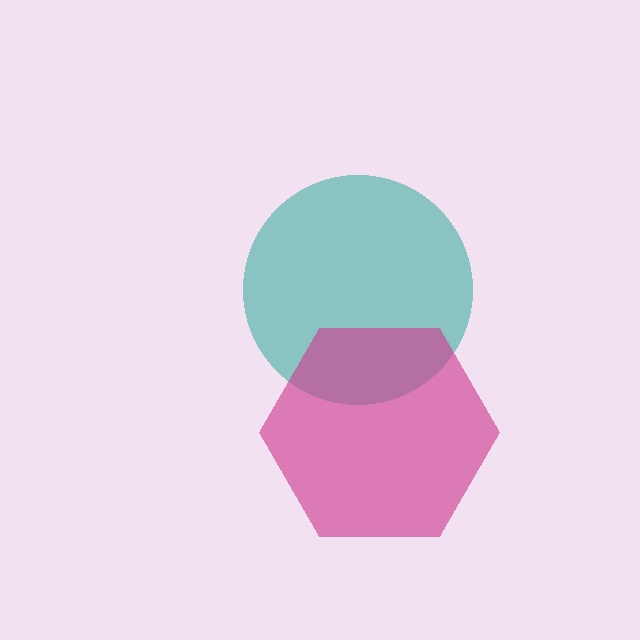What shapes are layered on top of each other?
The layered shapes are: a teal circle, a magenta hexagon.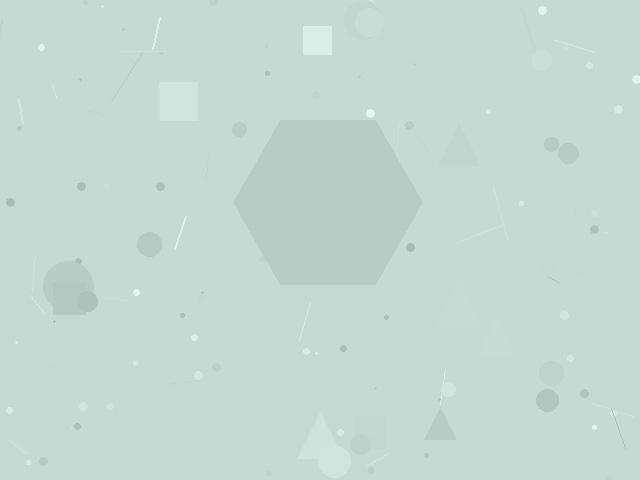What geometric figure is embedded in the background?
A hexagon is embedded in the background.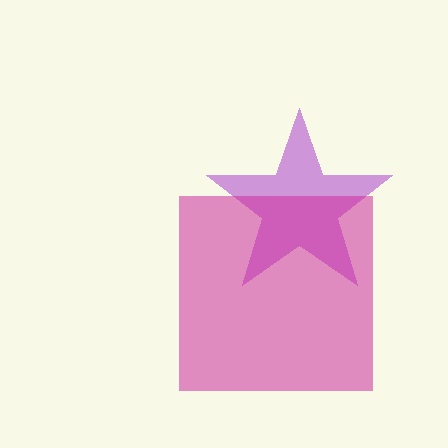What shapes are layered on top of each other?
The layered shapes are: a purple star, a magenta square.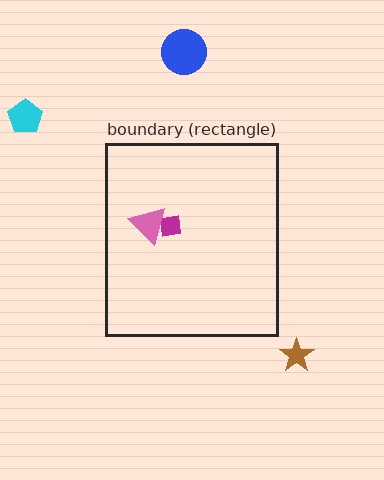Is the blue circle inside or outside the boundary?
Outside.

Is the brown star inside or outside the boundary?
Outside.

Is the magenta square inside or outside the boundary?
Inside.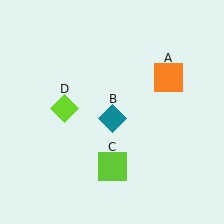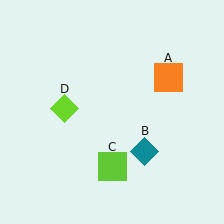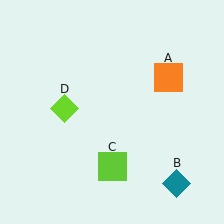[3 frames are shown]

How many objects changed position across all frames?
1 object changed position: teal diamond (object B).